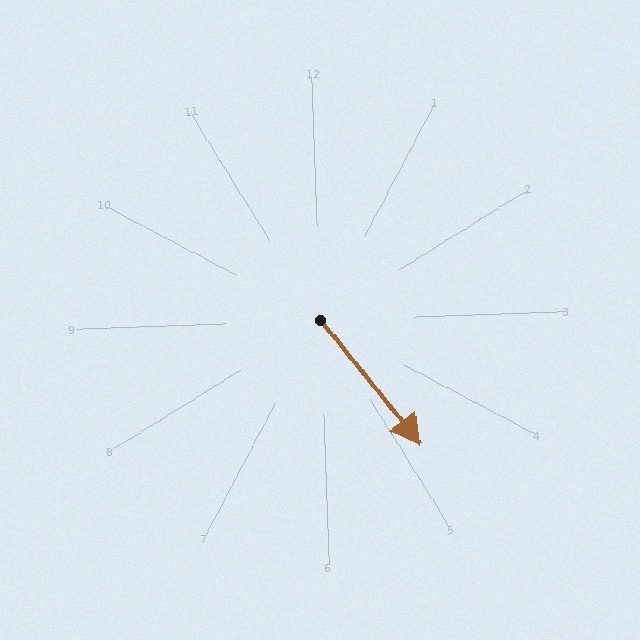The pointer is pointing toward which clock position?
Roughly 5 o'clock.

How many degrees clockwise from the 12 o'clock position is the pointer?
Approximately 143 degrees.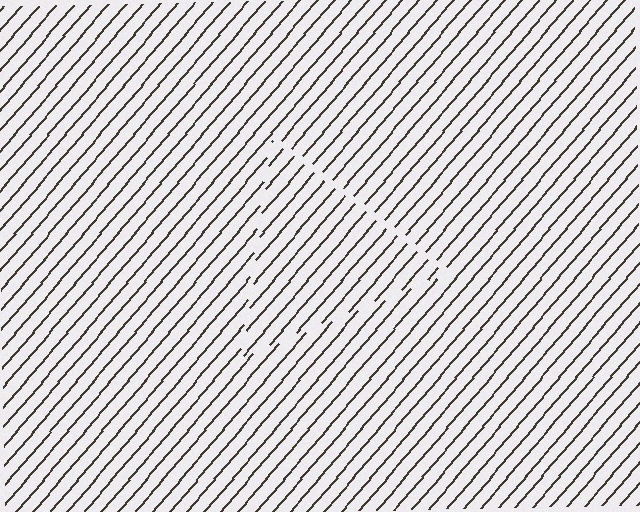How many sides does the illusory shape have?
3 sides — the line-ends trace a triangle.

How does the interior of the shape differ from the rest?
The interior of the shape contains the same grating, shifted by half a period — the contour is defined by the phase discontinuity where line-ends from the inner and outer gratings abut.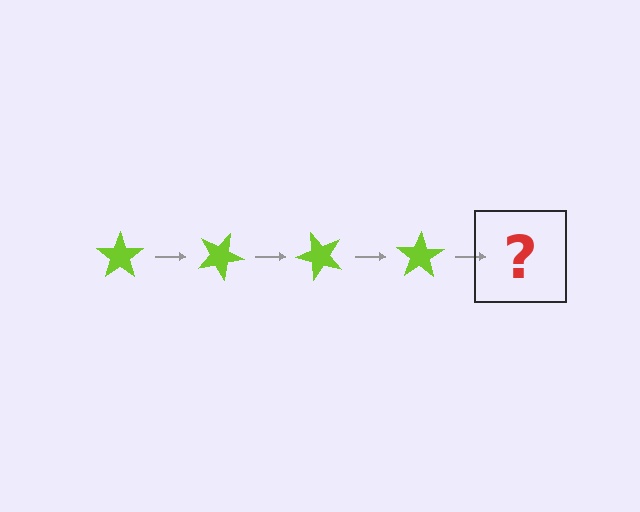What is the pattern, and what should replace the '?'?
The pattern is that the star rotates 25 degrees each step. The '?' should be a lime star rotated 100 degrees.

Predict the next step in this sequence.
The next step is a lime star rotated 100 degrees.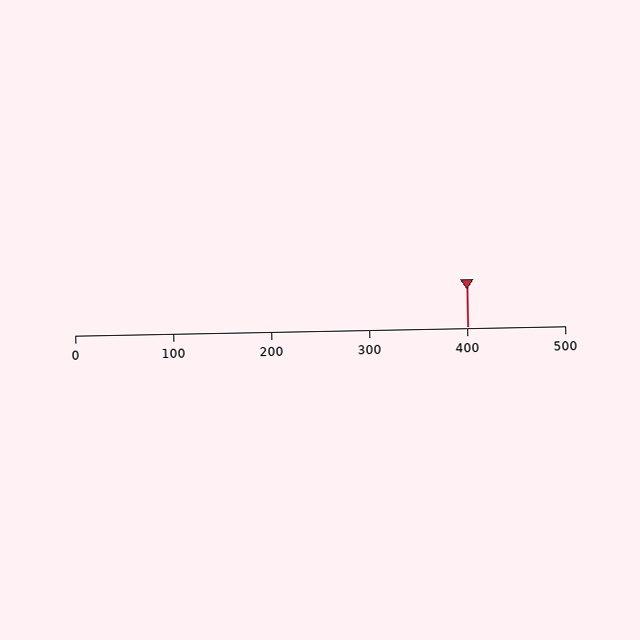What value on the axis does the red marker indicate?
The marker indicates approximately 400.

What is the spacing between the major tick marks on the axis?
The major ticks are spaced 100 apart.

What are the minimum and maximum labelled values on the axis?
The axis runs from 0 to 500.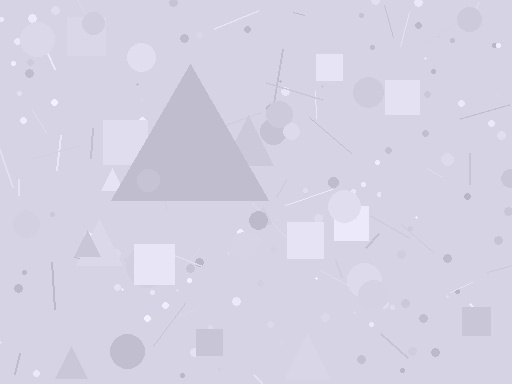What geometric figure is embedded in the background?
A triangle is embedded in the background.